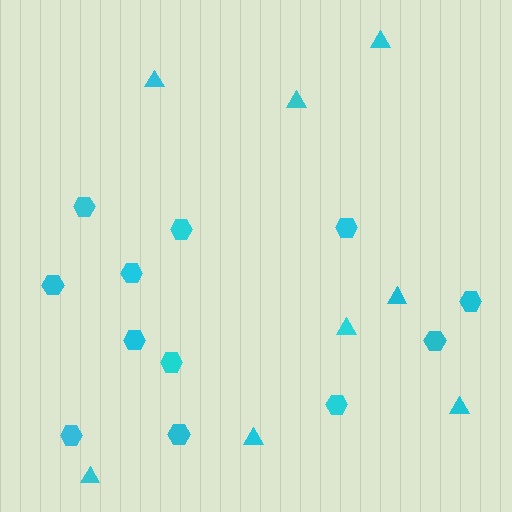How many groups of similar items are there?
There are 2 groups: one group of hexagons (12) and one group of triangles (8).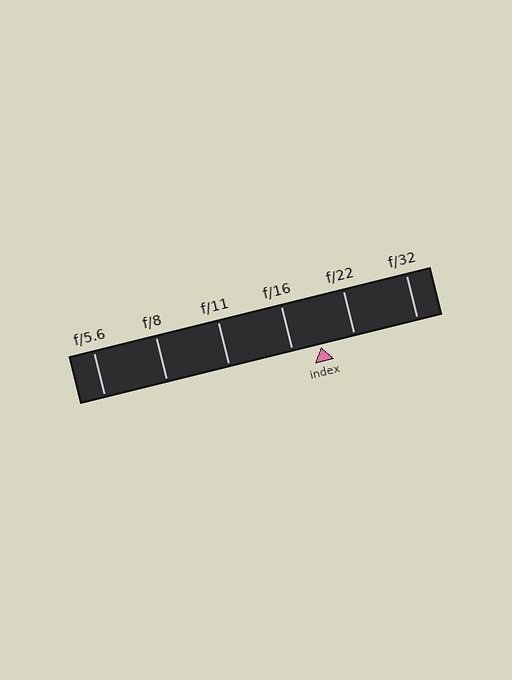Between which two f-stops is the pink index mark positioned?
The index mark is between f/16 and f/22.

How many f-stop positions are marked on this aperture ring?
There are 6 f-stop positions marked.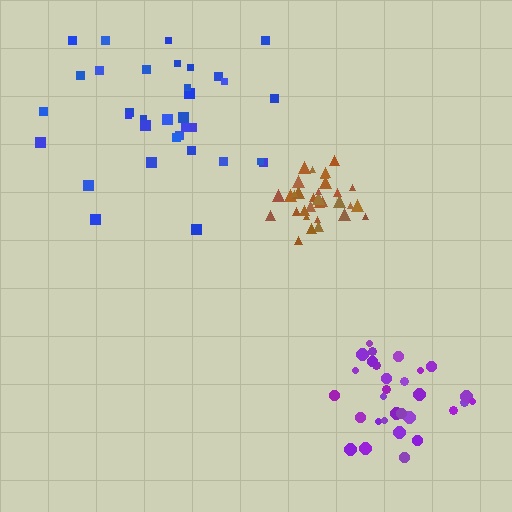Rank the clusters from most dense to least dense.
brown, purple, blue.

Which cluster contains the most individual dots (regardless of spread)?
Blue (34).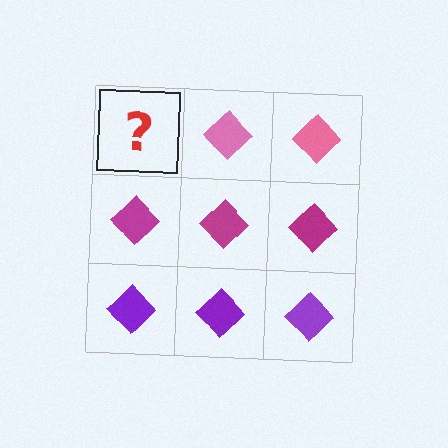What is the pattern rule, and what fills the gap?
The rule is that each row has a consistent color. The gap should be filled with a pink diamond.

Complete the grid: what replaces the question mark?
The question mark should be replaced with a pink diamond.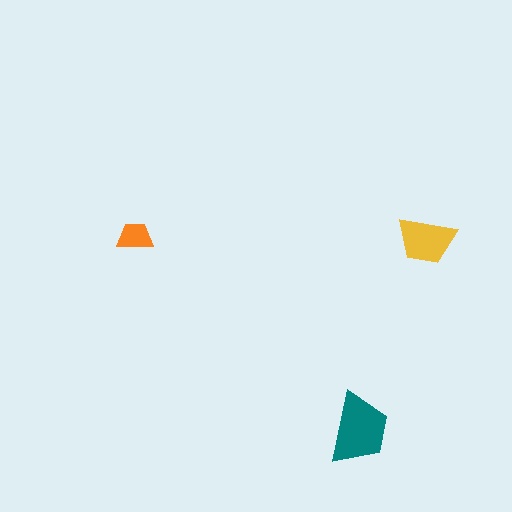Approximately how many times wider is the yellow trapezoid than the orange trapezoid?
About 1.5 times wider.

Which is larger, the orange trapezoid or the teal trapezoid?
The teal one.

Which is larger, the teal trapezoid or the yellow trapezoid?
The teal one.